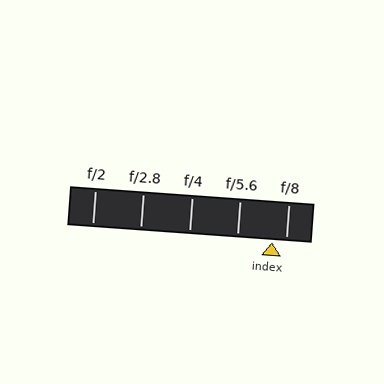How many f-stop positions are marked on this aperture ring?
There are 5 f-stop positions marked.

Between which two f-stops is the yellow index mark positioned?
The index mark is between f/5.6 and f/8.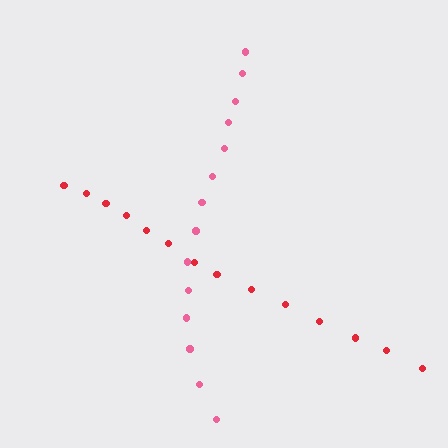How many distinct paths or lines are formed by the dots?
There are 2 distinct paths.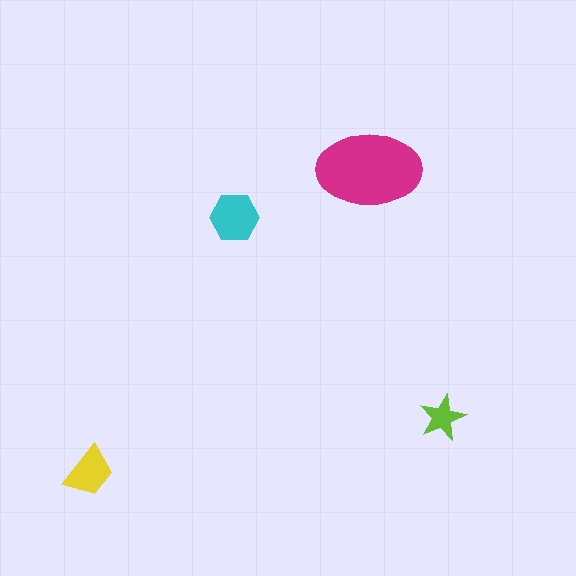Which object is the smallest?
The lime star.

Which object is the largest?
The magenta ellipse.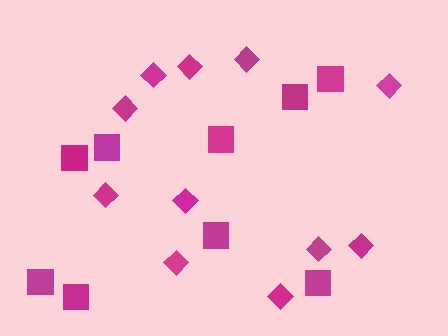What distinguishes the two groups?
There are 2 groups: one group of squares (9) and one group of diamonds (11).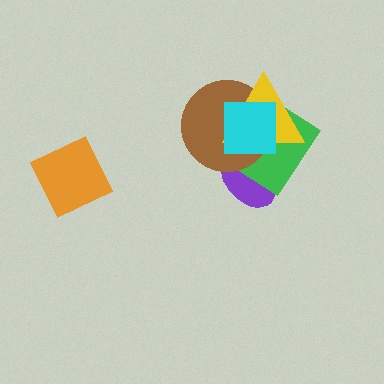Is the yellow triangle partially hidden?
Yes, it is partially covered by another shape.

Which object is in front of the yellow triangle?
The cyan square is in front of the yellow triangle.